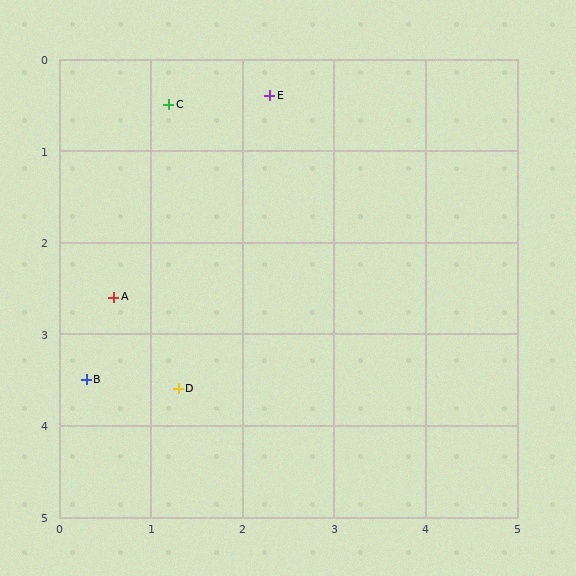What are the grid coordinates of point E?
Point E is at approximately (2.3, 0.4).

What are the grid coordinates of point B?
Point B is at approximately (0.3, 3.5).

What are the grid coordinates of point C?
Point C is at approximately (1.2, 0.5).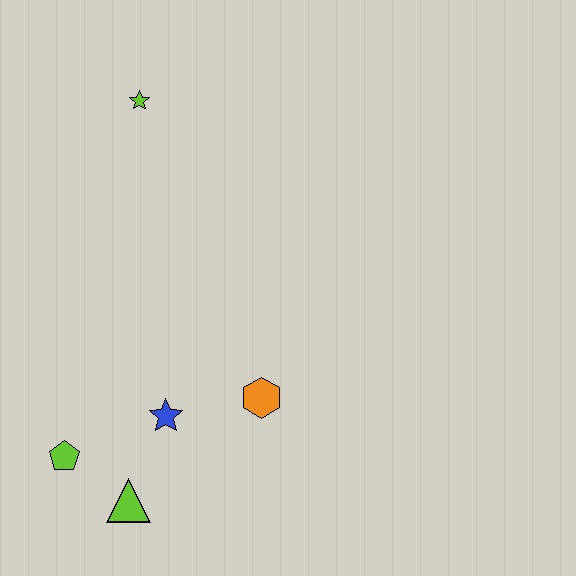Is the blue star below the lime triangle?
No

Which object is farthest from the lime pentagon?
The lime star is farthest from the lime pentagon.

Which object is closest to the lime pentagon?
The lime triangle is closest to the lime pentagon.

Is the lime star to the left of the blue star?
Yes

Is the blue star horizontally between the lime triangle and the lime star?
No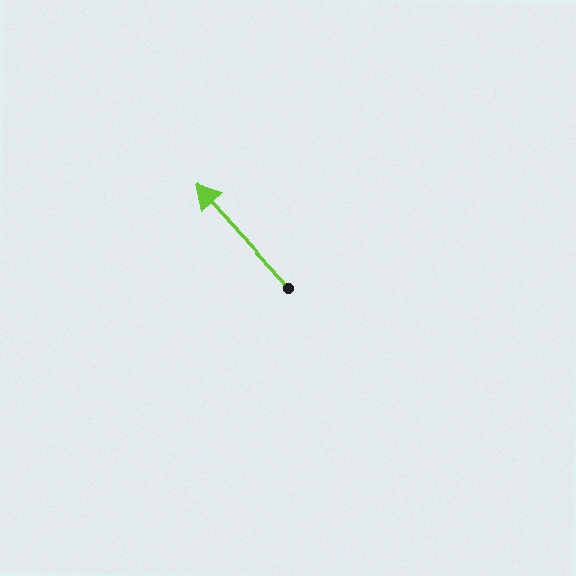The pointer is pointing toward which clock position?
Roughly 11 o'clock.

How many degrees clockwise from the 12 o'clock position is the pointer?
Approximately 318 degrees.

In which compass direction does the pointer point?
Northwest.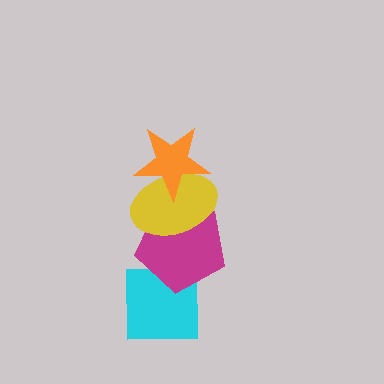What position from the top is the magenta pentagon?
The magenta pentagon is 3rd from the top.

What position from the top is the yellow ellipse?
The yellow ellipse is 2nd from the top.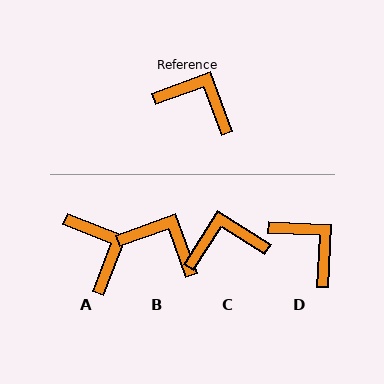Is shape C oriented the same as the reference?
No, it is off by about 38 degrees.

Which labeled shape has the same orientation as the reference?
B.